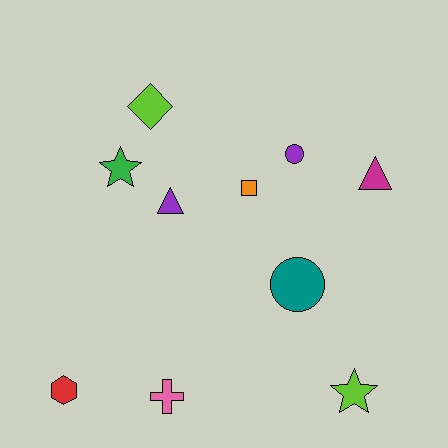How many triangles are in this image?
There are 2 triangles.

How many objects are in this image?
There are 10 objects.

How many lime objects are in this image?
There are 2 lime objects.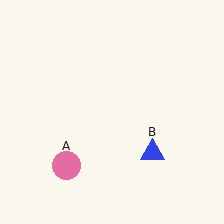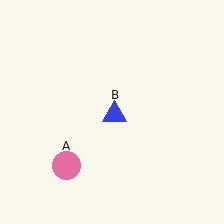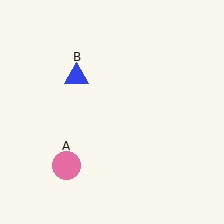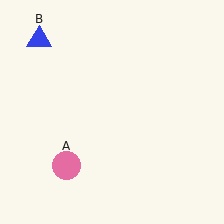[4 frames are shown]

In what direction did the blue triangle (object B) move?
The blue triangle (object B) moved up and to the left.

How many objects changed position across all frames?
1 object changed position: blue triangle (object B).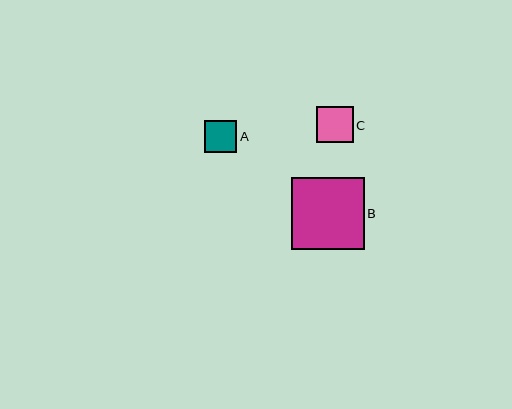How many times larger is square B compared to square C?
Square B is approximately 2.0 times the size of square C.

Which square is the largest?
Square B is the largest with a size of approximately 72 pixels.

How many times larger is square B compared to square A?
Square B is approximately 2.2 times the size of square A.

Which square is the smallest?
Square A is the smallest with a size of approximately 33 pixels.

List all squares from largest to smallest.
From largest to smallest: B, C, A.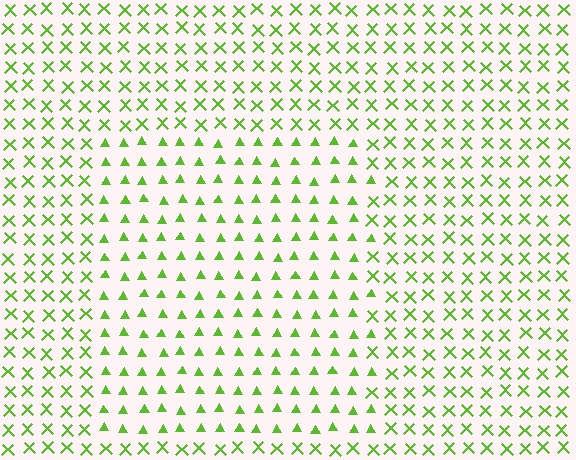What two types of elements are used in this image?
The image uses triangles inside the rectangle region and X marks outside it.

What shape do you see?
I see a rectangle.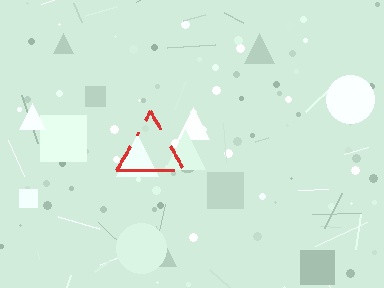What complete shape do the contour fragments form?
The contour fragments form a triangle.